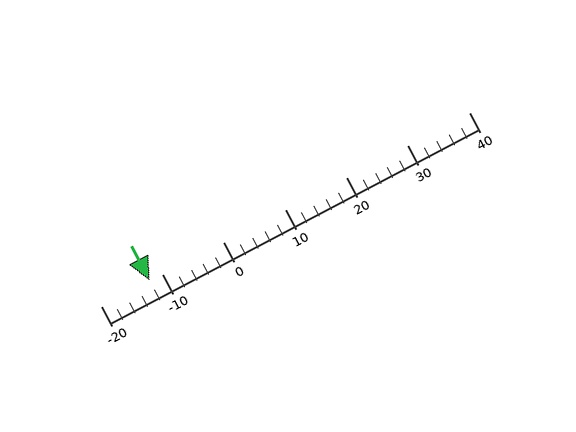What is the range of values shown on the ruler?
The ruler shows values from -20 to 40.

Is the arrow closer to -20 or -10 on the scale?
The arrow is closer to -10.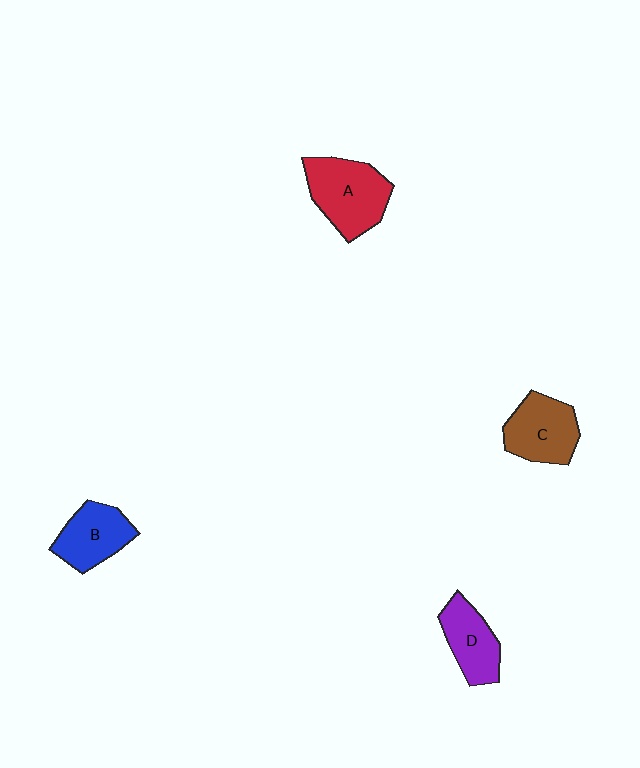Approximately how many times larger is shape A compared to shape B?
Approximately 1.3 times.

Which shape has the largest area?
Shape A (red).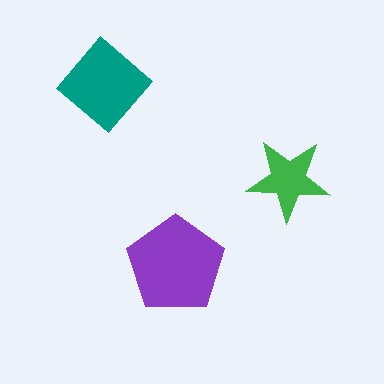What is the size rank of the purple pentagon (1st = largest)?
1st.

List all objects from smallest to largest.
The green star, the teal diamond, the purple pentagon.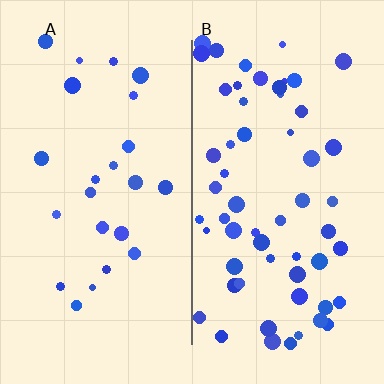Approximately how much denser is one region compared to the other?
Approximately 2.6× — region B over region A.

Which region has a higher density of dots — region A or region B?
B (the right).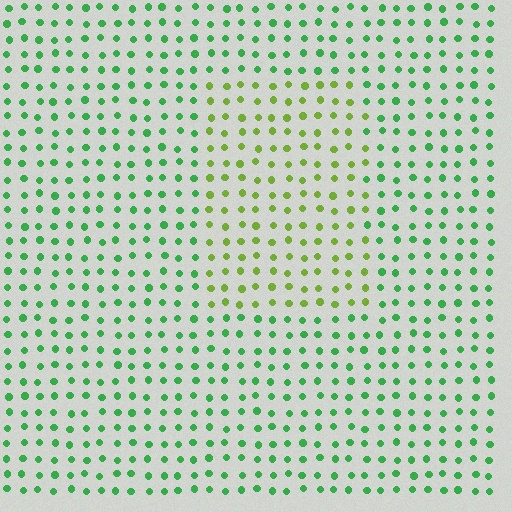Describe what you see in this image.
The image is filled with small green elements in a uniform arrangement. A rectangle-shaped region is visible where the elements are tinted to a slightly different hue, forming a subtle color boundary.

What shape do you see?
I see a rectangle.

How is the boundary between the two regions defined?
The boundary is defined purely by a slight shift in hue (about 41 degrees). Spacing, size, and orientation are identical on both sides.